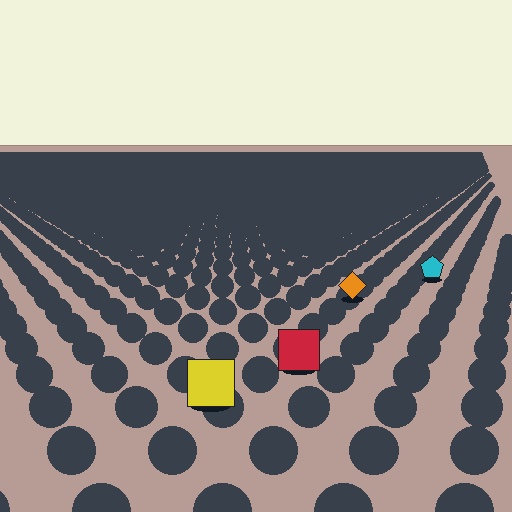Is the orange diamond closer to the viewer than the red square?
No. The red square is closer — you can tell from the texture gradient: the ground texture is coarser near it.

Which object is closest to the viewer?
The yellow square is closest. The texture marks near it are larger and more spread out.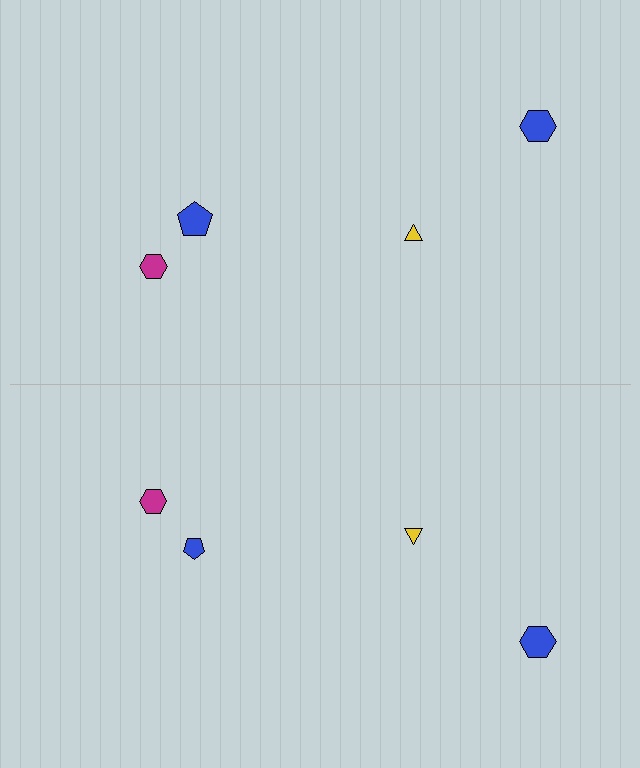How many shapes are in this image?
There are 8 shapes in this image.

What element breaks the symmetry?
The blue pentagon on the bottom side has a different size than its mirror counterpart.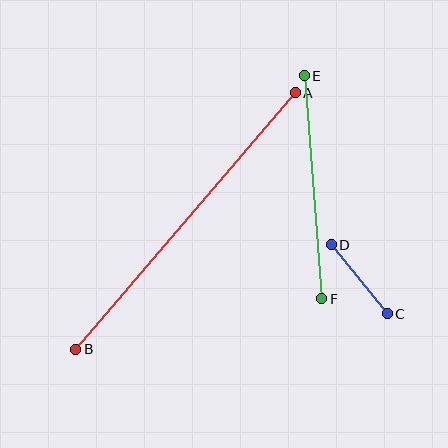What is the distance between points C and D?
The distance is approximately 89 pixels.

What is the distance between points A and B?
The distance is approximately 338 pixels.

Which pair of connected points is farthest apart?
Points A and B are farthest apart.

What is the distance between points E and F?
The distance is approximately 224 pixels.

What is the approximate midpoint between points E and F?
The midpoint is at approximately (313, 187) pixels.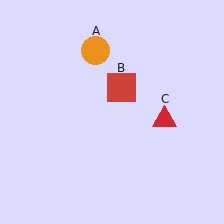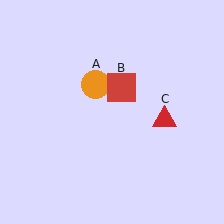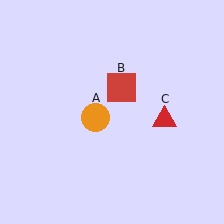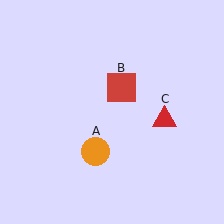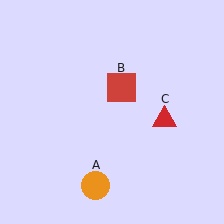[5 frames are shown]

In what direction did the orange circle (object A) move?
The orange circle (object A) moved down.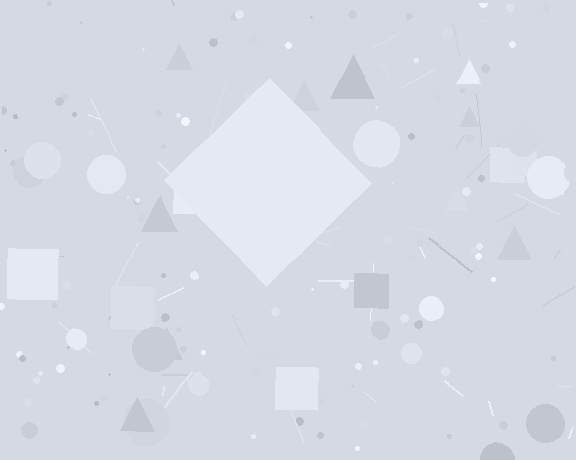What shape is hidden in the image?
A diamond is hidden in the image.